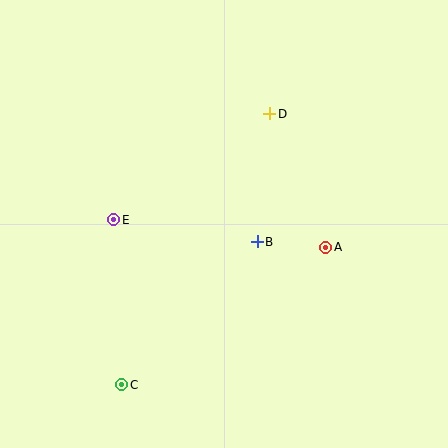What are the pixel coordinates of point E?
Point E is at (114, 220).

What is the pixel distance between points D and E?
The distance between D and E is 189 pixels.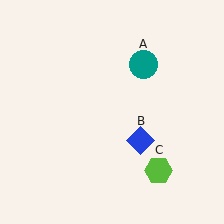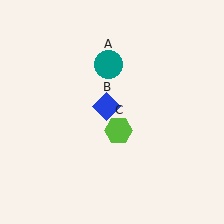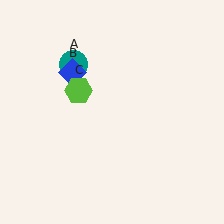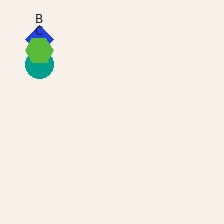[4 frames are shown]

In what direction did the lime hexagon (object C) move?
The lime hexagon (object C) moved up and to the left.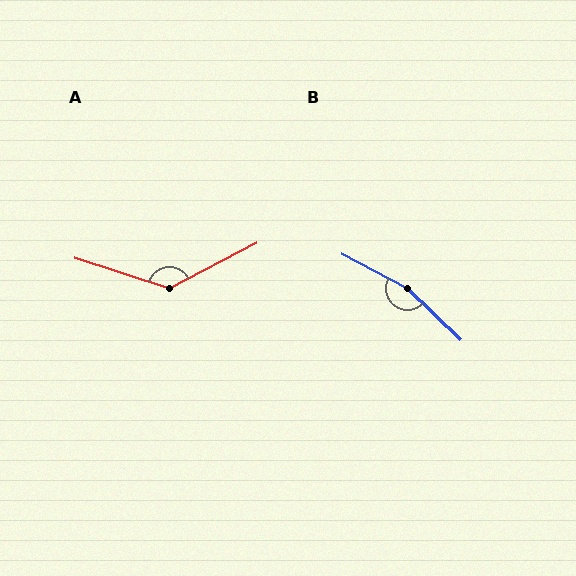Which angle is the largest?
B, at approximately 163 degrees.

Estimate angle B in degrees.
Approximately 163 degrees.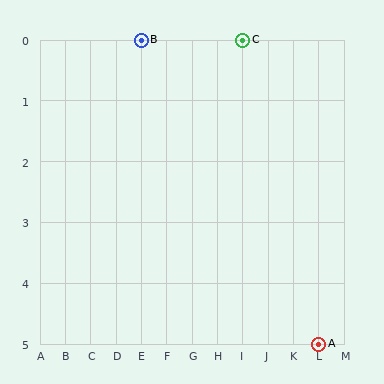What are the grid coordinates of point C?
Point C is at grid coordinates (I, 0).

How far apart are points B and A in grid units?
Points B and A are 7 columns and 5 rows apart (about 8.6 grid units diagonally).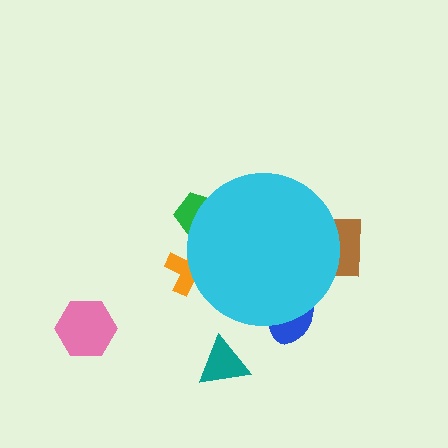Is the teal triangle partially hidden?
No, the teal triangle is fully visible.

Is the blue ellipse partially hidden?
Yes, the blue ellipse is partially hidden behind the cyan circle.